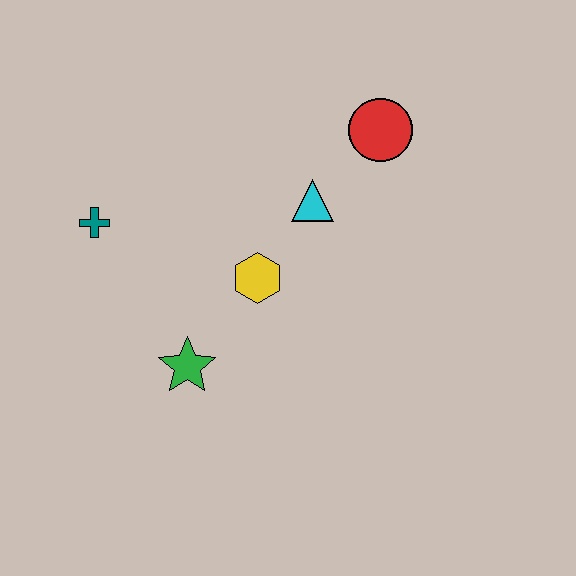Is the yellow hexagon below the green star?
No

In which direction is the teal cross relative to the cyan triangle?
The teal cross is to the left of the cyan triangle.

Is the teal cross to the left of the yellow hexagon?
Yes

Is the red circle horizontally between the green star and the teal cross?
No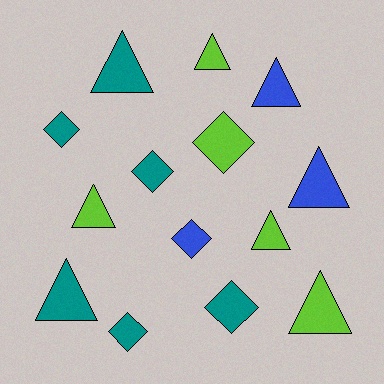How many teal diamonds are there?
There are 4 teal diamonds.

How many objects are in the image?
There are 14 objects.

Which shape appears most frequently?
Triangle, with 8 objects.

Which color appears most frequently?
Teal, with 6 objects.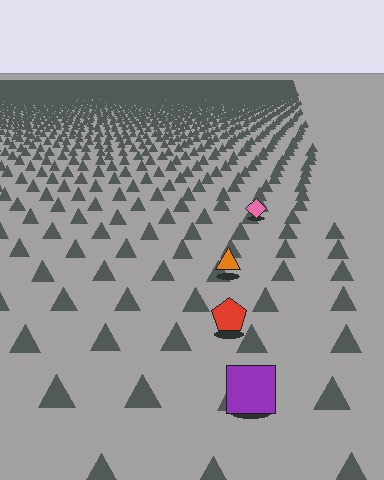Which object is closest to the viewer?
The purple square is closest. The texture marks near it are larger and more spread out.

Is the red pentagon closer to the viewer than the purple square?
No. The purple square is closer — you can tell from the texture gradient: the ground texture is coarser near it.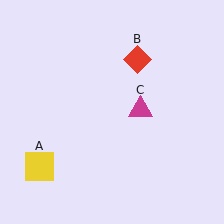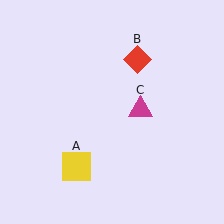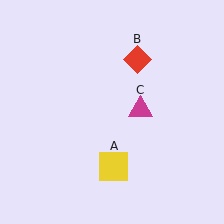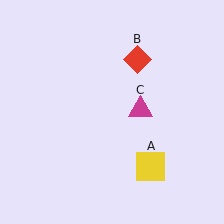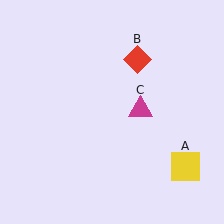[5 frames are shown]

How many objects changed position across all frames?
1 object changed position: yellow square (object A).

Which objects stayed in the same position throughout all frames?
Red diamond (object B) and magenta triangle (object C) remained stationary.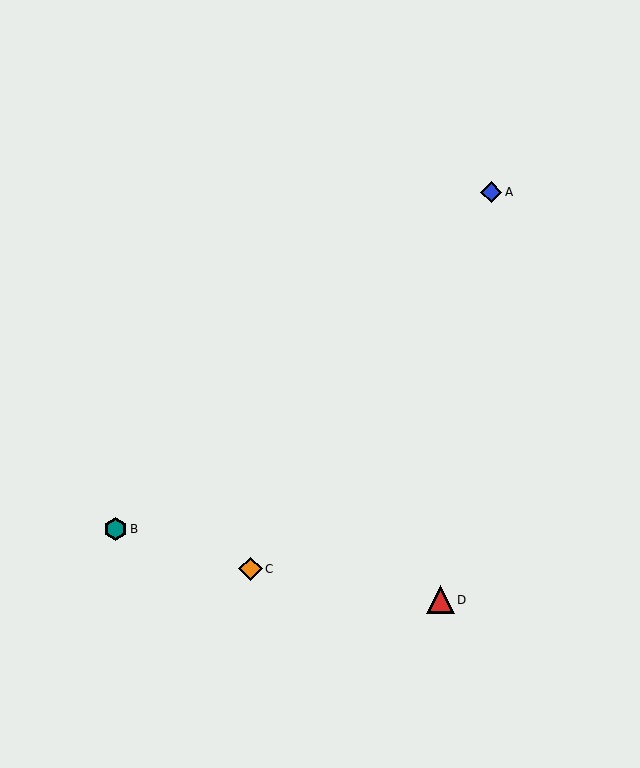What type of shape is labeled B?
Shape B is a teal hexagon.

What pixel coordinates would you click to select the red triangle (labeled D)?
Click at (440, 600) to select the red triangle D.